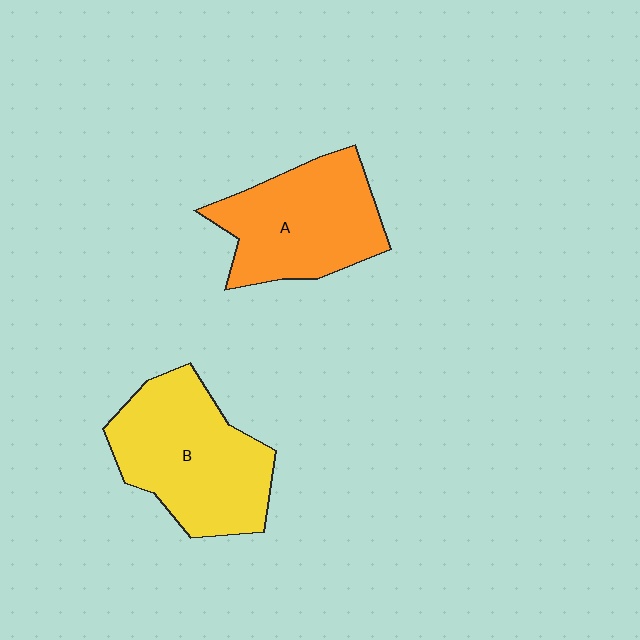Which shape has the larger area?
Shape B (yellow).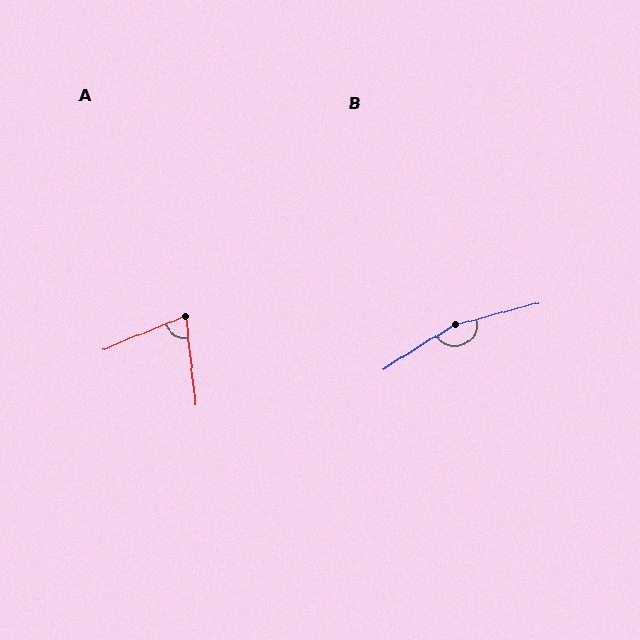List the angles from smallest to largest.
A (74°), B (163°).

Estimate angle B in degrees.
Approximately 163 degrees.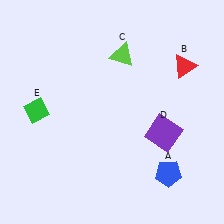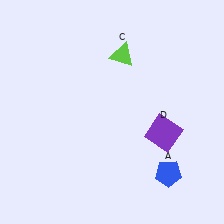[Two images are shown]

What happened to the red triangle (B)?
The red triangle (B) was removed in Image 2. It was in the top-right area of Image 1.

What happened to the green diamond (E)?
The green diamond (E) was removed in Image 2. It was in the top-left area of Image 1.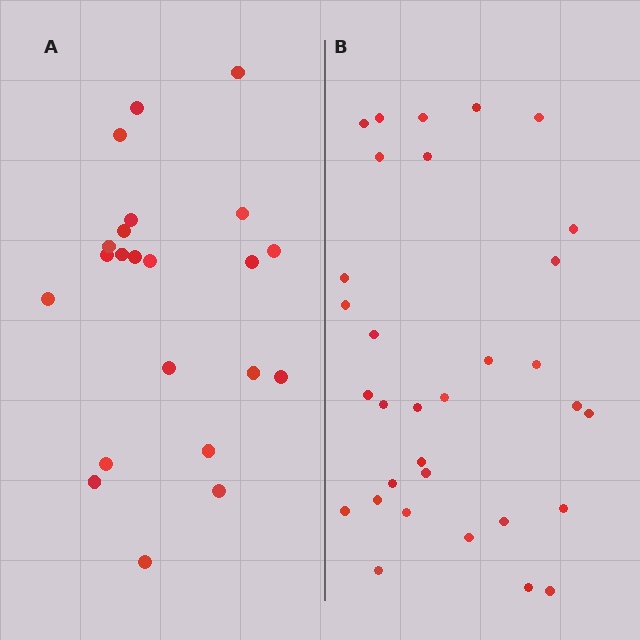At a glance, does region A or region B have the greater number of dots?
Region B (the right region) has more dots.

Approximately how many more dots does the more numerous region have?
Region B has roughly 10 or so more dots than region A.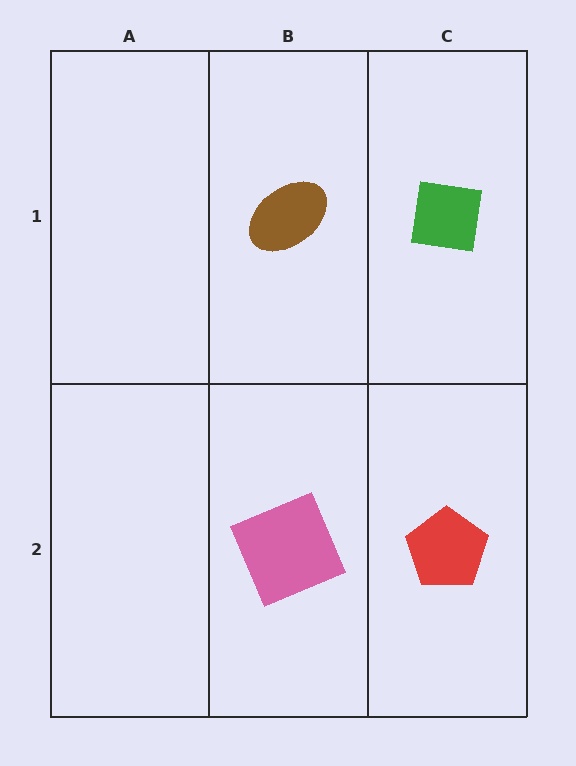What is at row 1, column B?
A brown ellipse.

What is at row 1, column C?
A green square.